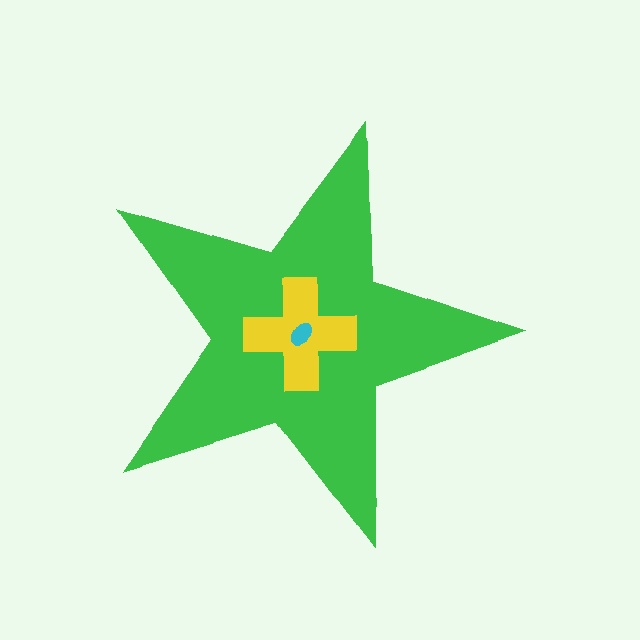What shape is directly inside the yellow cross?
The cyan ellipse.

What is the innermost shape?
The cyan ellipse.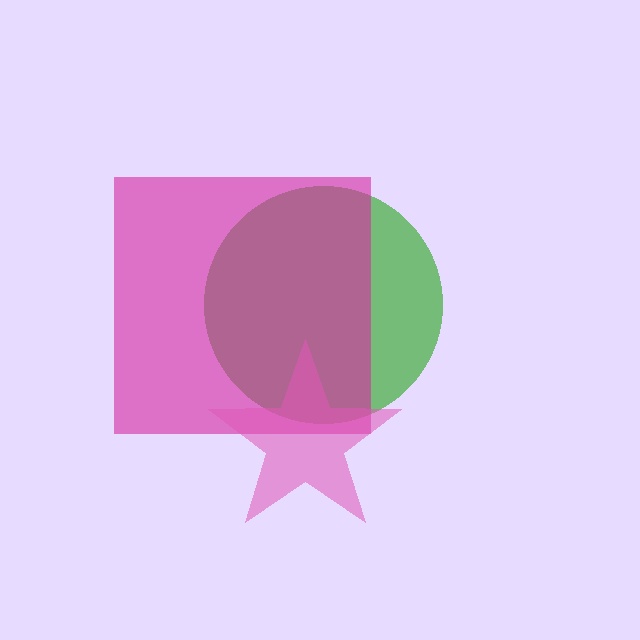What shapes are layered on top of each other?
The layered shapes are: a green circle, a magenta square, a pink star.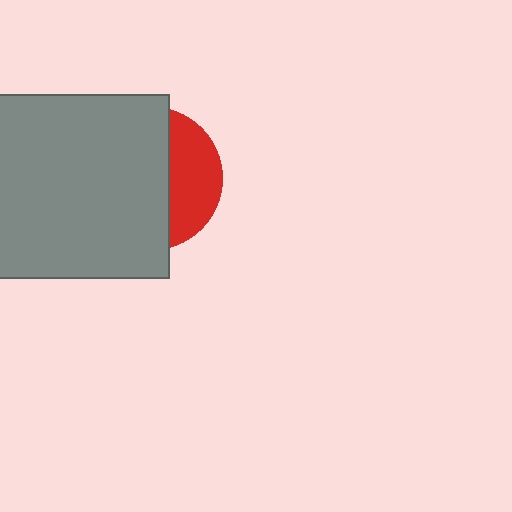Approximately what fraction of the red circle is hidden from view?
Roughly 66% of the red circle is hidden behind the gray square.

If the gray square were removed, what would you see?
You would see the complete red circle.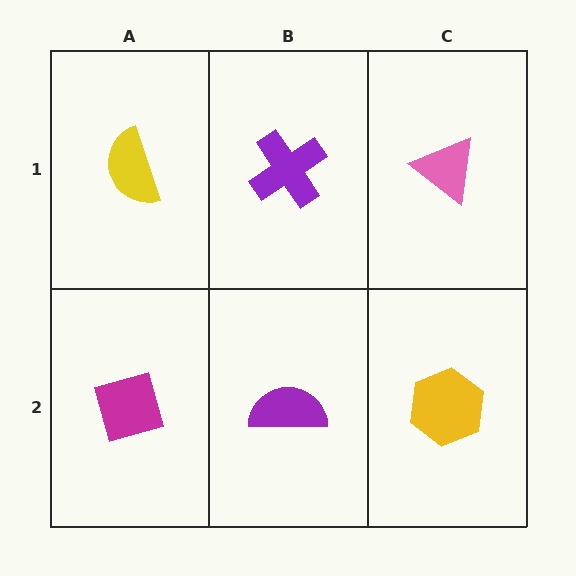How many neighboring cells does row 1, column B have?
3.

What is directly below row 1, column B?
A purple semicircle.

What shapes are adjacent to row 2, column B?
A purple cross (row 1, column B), a magenta diamond (row 2, column A), a yellow hexagon (row 2, column C).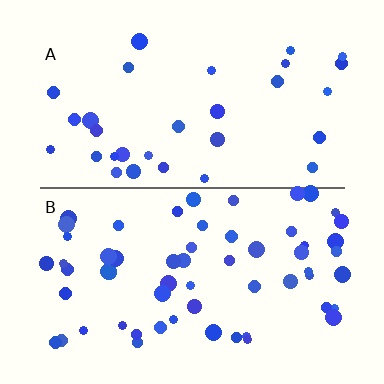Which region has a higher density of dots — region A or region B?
B (the bottom).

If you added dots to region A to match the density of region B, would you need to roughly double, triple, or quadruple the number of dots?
Approximately double.